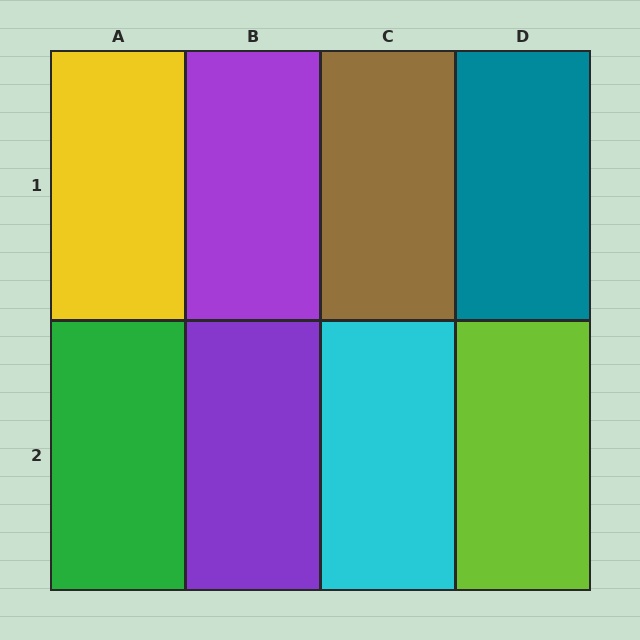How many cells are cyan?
1 cell is cyan.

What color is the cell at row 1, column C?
Brown.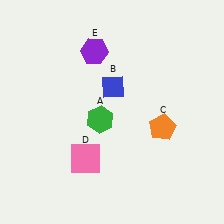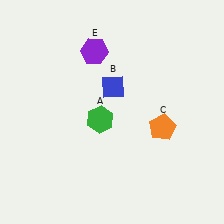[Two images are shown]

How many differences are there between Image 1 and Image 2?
There is 1 difference between the two images.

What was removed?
The pink square (D) was removed in Image 2.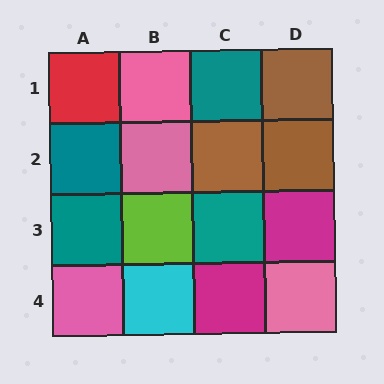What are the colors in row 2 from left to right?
Teal, pink, brown, brown.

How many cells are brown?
3 cells are brown.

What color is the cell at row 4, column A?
Pink.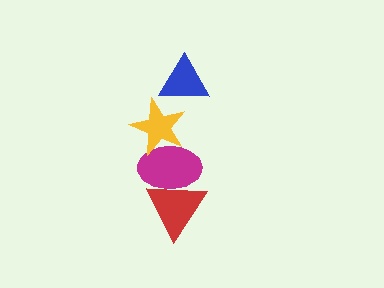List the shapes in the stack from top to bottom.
From top to bottom: the blue triangle, the yellow star, the magenta ellipse, the red triangle.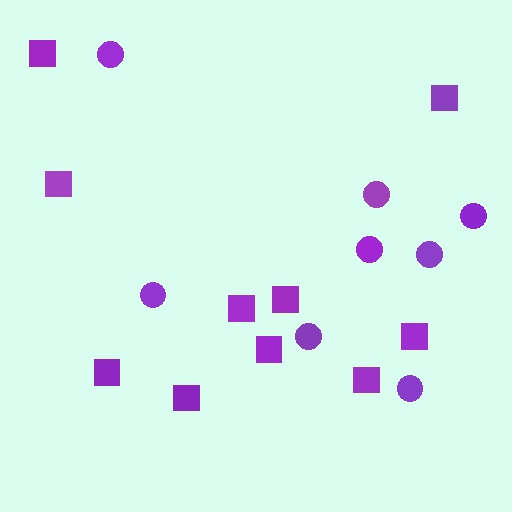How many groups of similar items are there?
There are 2 groups: one group of squares (10) and one group of circles (8).